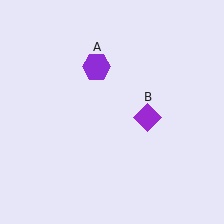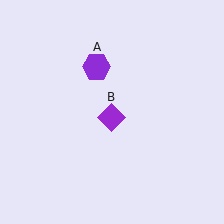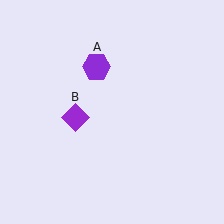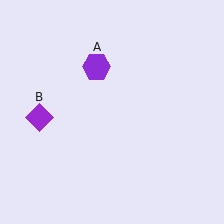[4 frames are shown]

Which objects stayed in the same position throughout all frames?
Purple hexagon (object A) remained stationary.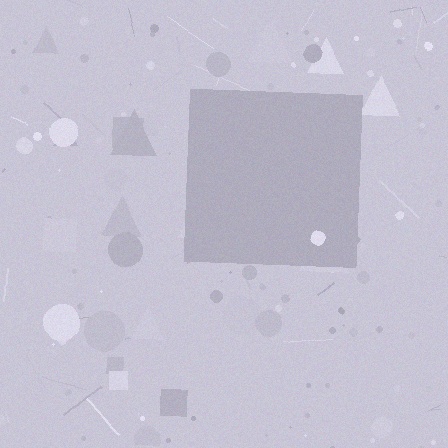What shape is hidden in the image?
A square is hidden in the image.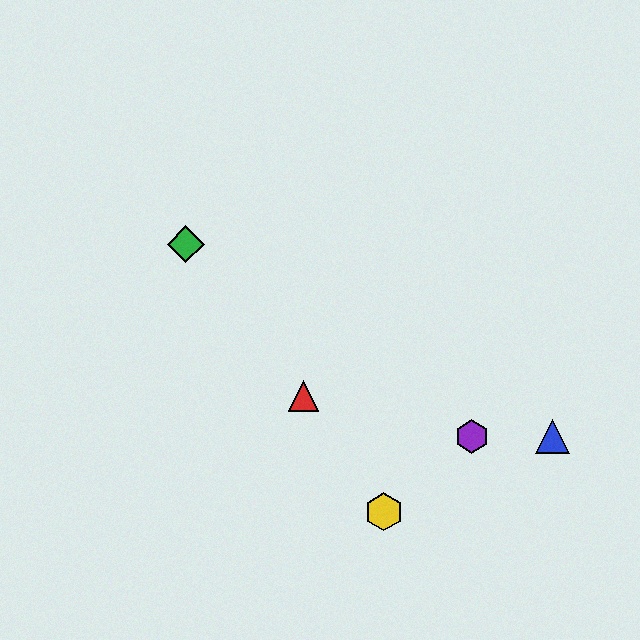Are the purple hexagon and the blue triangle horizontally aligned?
Yes, both are at y≈437.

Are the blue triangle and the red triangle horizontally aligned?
No, the blue triangle is at y≈437 and the red triangle is at y≈396.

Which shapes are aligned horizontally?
The blue triangle, the purple hexagon are aligned horizontally.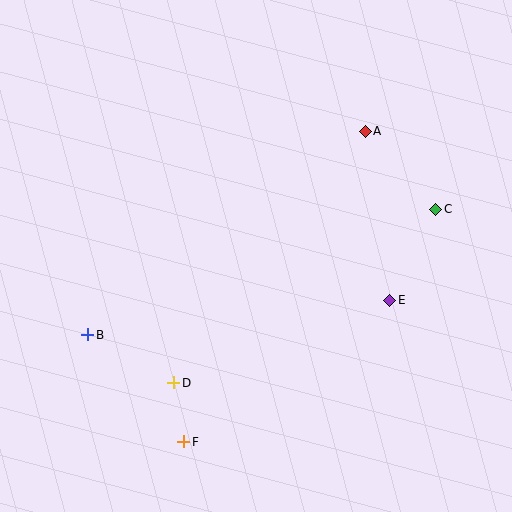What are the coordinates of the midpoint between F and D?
The midpoint between F and D is at (179, 412).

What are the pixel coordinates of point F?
Point F is at (184, 442).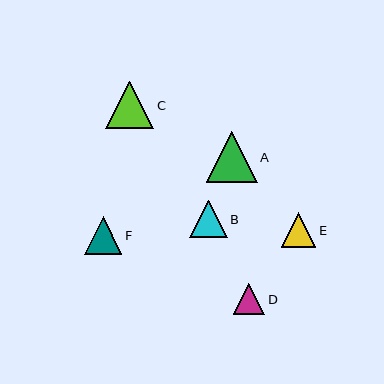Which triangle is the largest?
Triangle A is the largest with a size of approximately 51 pixels.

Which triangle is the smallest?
Triangle D is the smallest with a size of approximately 32 pixels.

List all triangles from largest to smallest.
From largest to smallest: A, C, B, F, E, D.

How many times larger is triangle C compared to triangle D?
Triangle C is approximately 1.5 times the size of triangle D.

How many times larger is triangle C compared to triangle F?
Triangle C is approximately 1.3 times the size of triangle F.